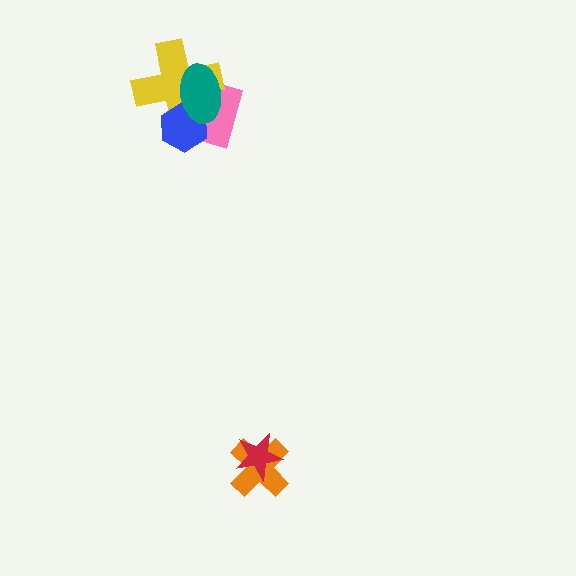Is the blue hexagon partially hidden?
Yes, it is partially covered by another shape.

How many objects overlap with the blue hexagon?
3 objects overlap with the blue hexagon.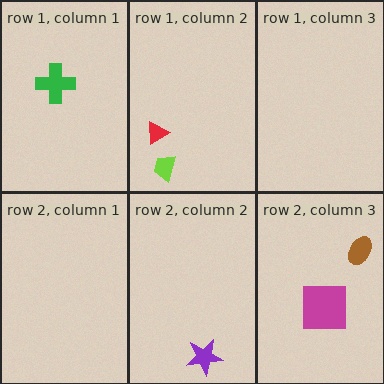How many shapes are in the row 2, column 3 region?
2.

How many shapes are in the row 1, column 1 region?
1.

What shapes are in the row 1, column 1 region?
The green cross.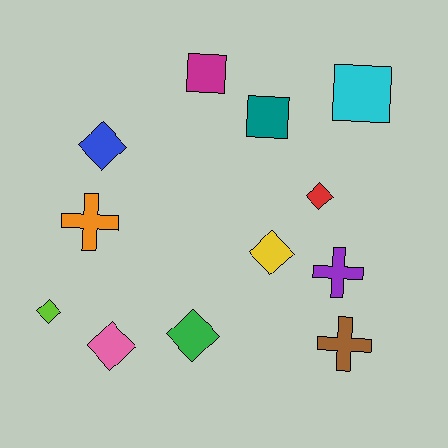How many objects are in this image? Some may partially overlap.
There are 12 objects.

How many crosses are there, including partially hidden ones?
There are 3 crosses.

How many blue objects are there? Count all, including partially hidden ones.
There is 1 blue object.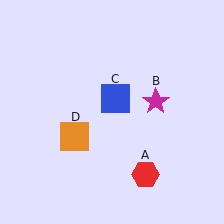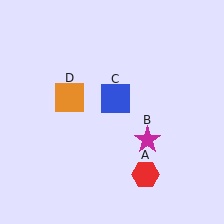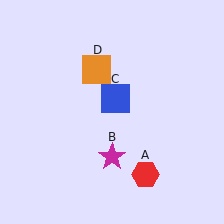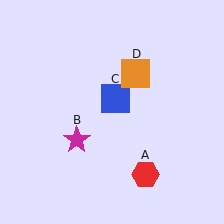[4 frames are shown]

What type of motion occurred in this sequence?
The magenta star (object B), orange square (object D) rotated clockwise around the center of the scene.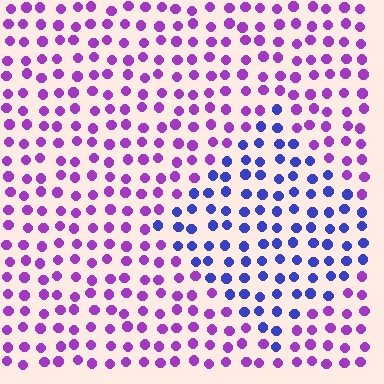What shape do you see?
I see a diamond.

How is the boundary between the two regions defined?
The boundary is defined purely by a slight shift in hue (about 50 degrees). Spacing, size, and orientation are identical on both sides.